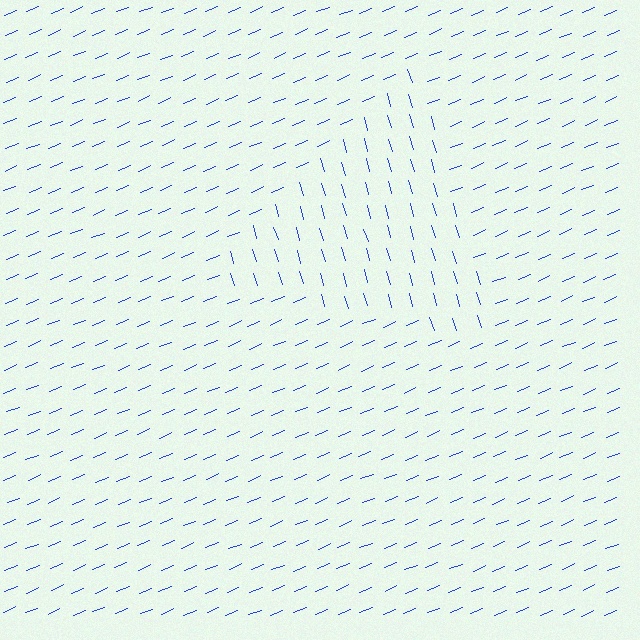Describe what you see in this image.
The image is filled with small blue line segments. A triangle region in the image has lines oriented differently from the surrounding lines, creating a visible texture boundary.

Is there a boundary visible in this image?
Yes, there is a texture boundary formed by a change in line orientation.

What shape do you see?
I see a triangle.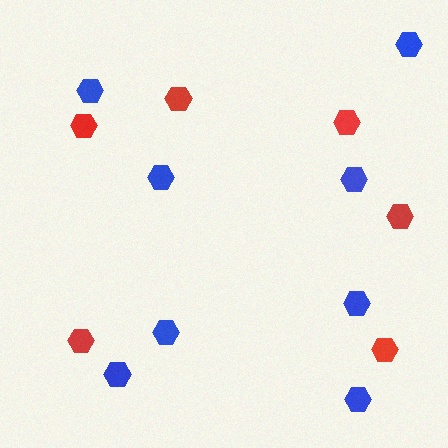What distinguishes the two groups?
There are 2 groups: one group of red hexagons (6) and one group of blue hexagons (8).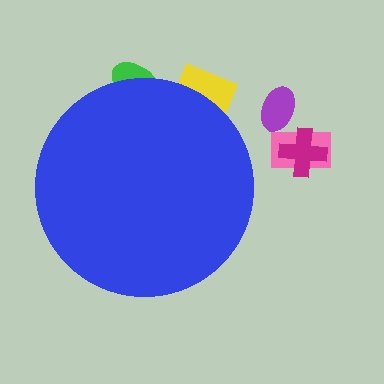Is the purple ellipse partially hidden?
No, the purple ellipse is fully visible.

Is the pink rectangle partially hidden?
No, the pink rectangle is fully visible.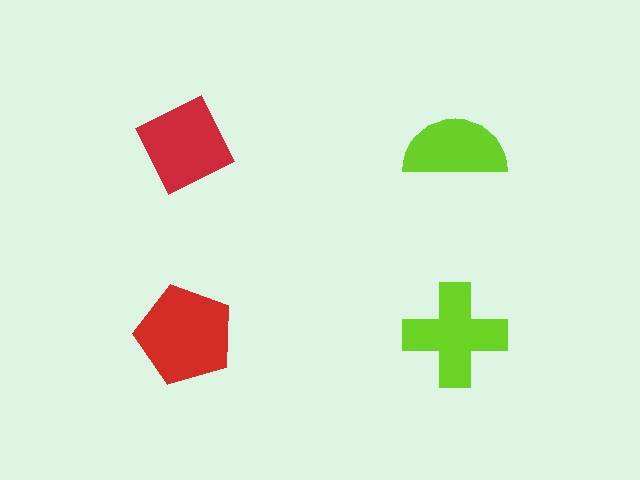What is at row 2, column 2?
A lime cross.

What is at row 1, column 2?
A lime semicircle.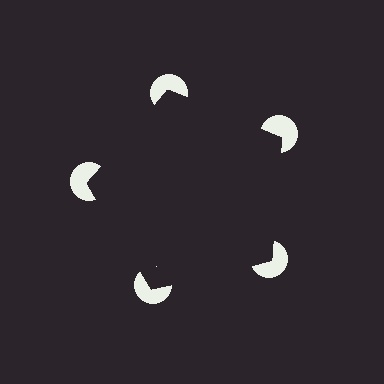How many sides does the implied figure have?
5 sides.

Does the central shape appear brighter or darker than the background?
It typically appears slightly darker than the background, even though no actual brightness change is drawn.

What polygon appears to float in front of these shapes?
An illusory pentagon — its edges are inferred from the aligned wedge cuts in the pac-man discs, not physically drawn.